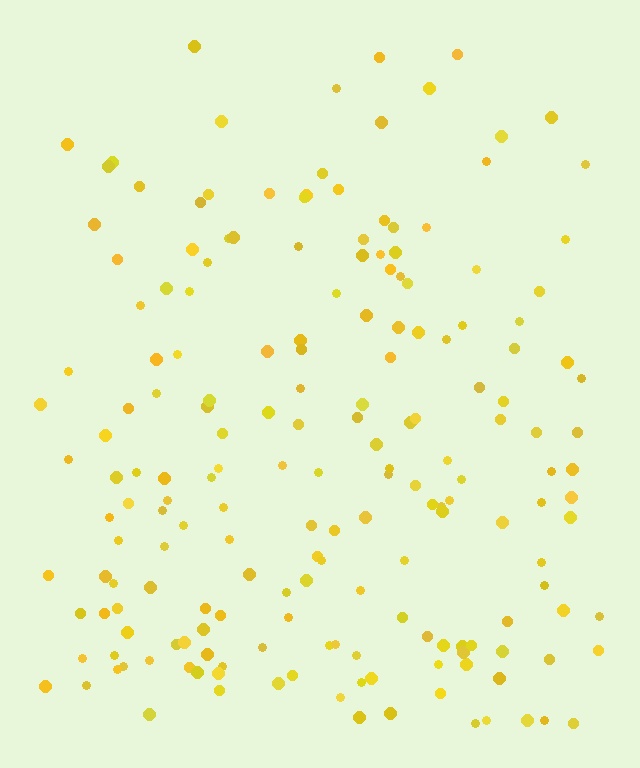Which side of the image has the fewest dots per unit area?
The top.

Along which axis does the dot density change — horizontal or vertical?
Vertical.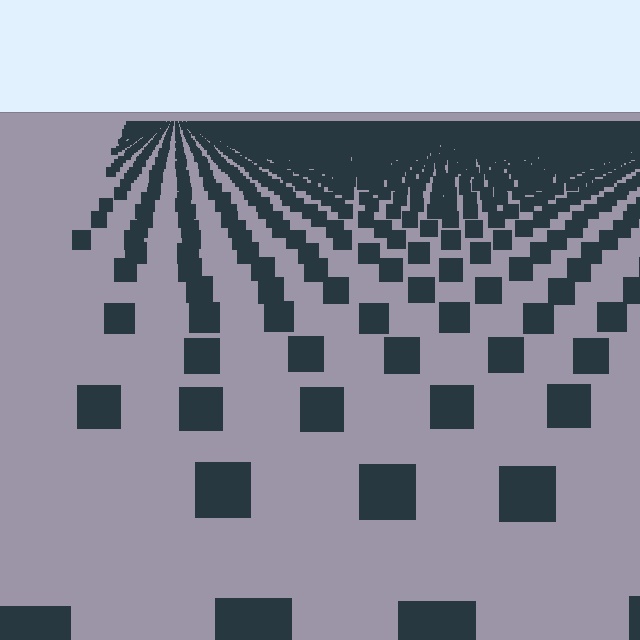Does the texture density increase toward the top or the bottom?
Density increases toward the top.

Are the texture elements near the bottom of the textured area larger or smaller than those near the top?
Larger. Near the bottom, elements are closer to the viewer and appear at a bigger on-screen size.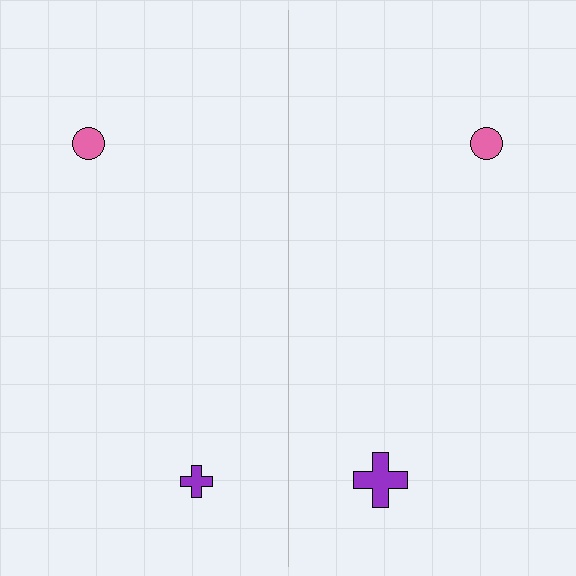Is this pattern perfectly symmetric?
No, the pattern is not perfectly symmetric. The purple cross on the right side has a different size than its mirror counterpart.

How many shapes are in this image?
There are 4 shapes in this image.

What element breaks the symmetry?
The purple cross on the right side has a different size than its mirror counterpart.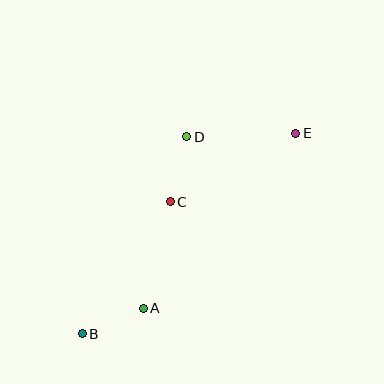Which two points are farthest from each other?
Points B and E are farthest from each other.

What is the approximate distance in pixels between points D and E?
The distance between D and E is approximately 109 pixels.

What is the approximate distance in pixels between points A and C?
The distance between A and C is approximately 110 pixels.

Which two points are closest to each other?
Points A and B are closest to each other.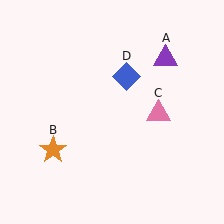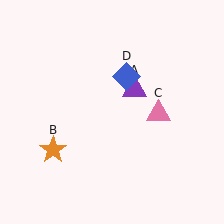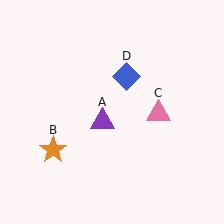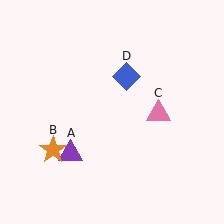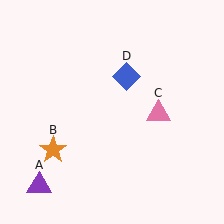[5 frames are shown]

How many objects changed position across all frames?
1 object changed position: purple triangle (object A).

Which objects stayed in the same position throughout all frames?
Orange star (object B) and pink triangle (object C) and blue diamond (object D) remained stationary.